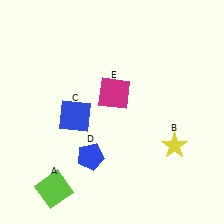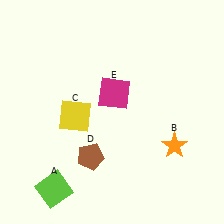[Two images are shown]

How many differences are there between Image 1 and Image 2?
There are 3 differences between the two images.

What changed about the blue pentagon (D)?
In Image 1, D is blue. In Image 2, it changed to brown.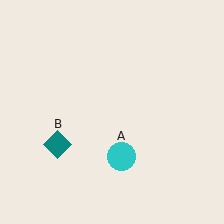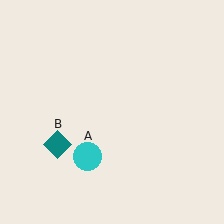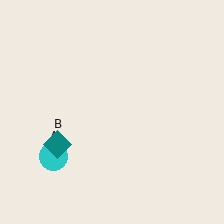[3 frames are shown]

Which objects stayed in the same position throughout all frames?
Teal diamond (object B) remained stationary.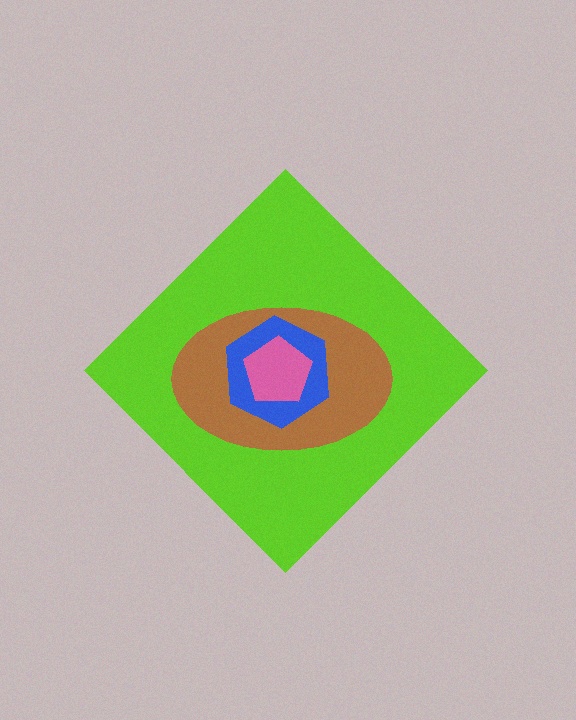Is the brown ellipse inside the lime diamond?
Yes.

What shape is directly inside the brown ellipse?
The blue hexagon.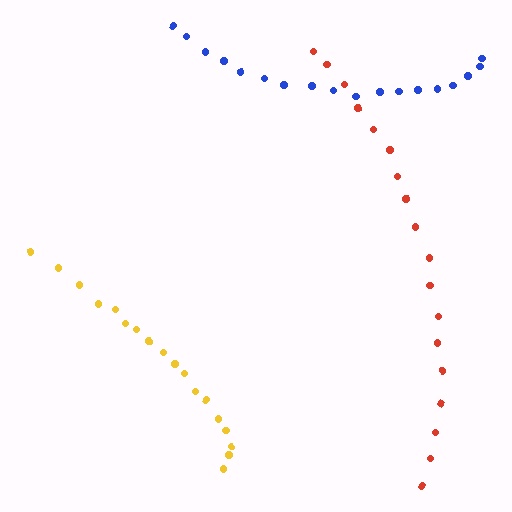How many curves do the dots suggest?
There are 3 distinct paths.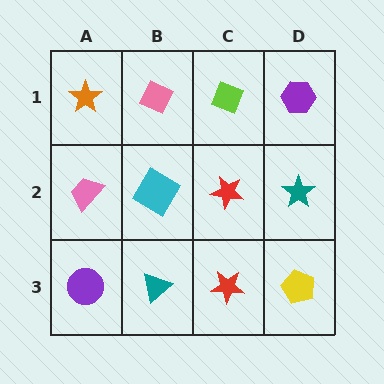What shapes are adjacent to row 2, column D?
A purple hexagon (row 1, column D), a yellow pentagon (row 3, column D), a red star (row 2, column C).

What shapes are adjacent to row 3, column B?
A cyan diamond (row 2, column B), a purple circle (row 3, column A), a red star (row 3, column C).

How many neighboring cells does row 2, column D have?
3.